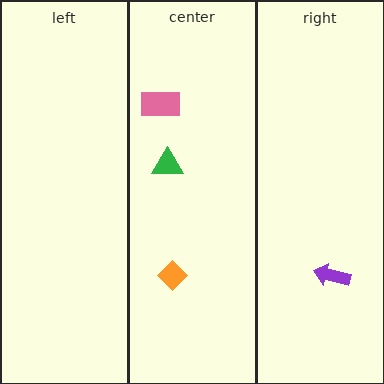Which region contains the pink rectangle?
The center region.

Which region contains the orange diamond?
The center region.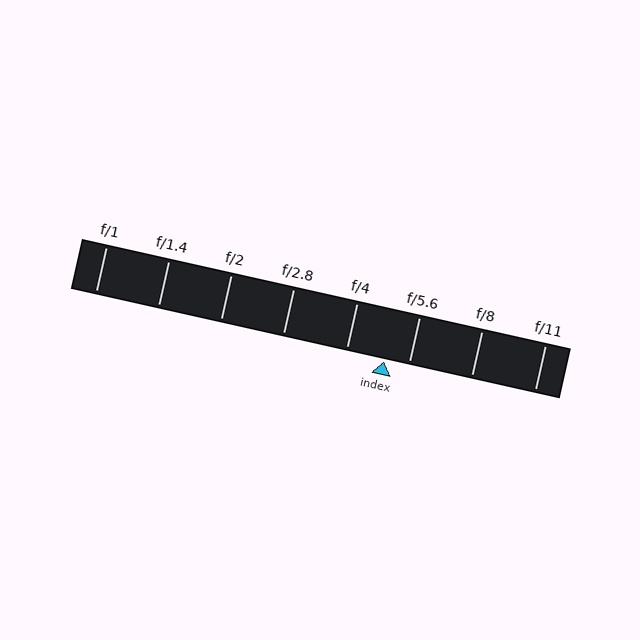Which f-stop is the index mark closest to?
The index mark is closest to f/5.6.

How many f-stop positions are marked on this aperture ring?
There are 8 f-stop positions marked.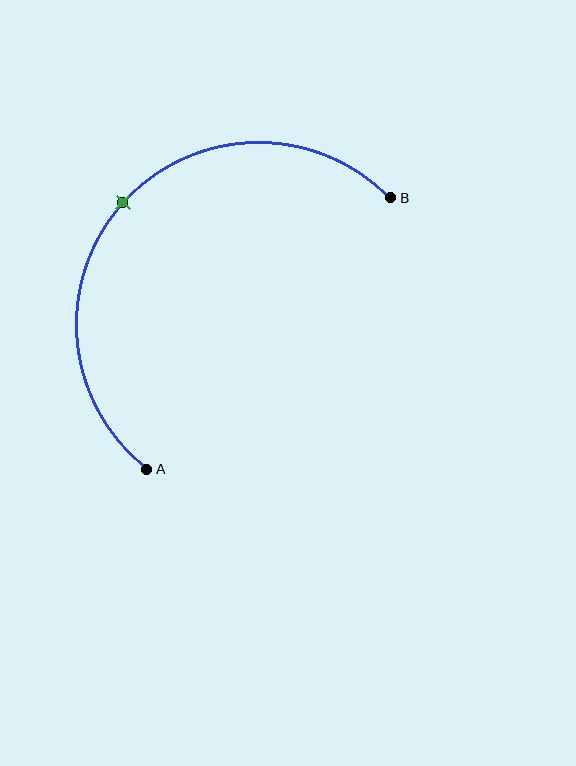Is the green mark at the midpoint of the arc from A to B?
Yes. The green mark lies on the arc at equal arc-length from both A and B — it is the arc midpoint.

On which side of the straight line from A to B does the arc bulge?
The arc bulges above and to the left of the straight line connecting A and B.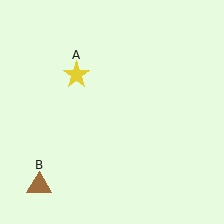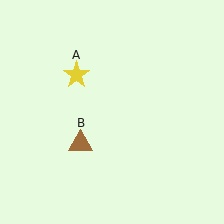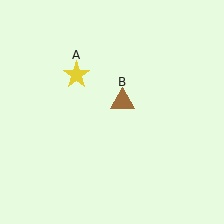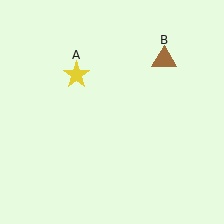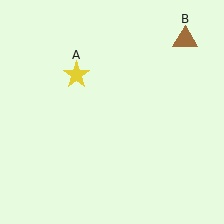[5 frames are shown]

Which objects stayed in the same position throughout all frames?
Yellow star (object A) remained stationary.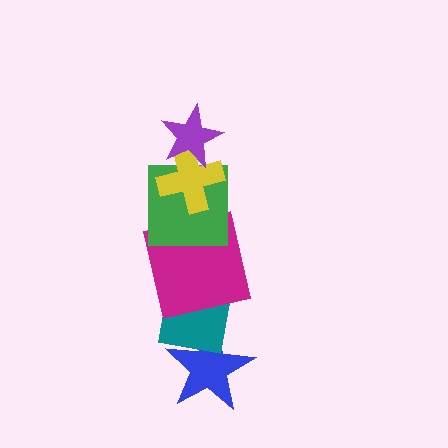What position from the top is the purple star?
The purple star is 1st from the top.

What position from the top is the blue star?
The blue star is 6th from the top.